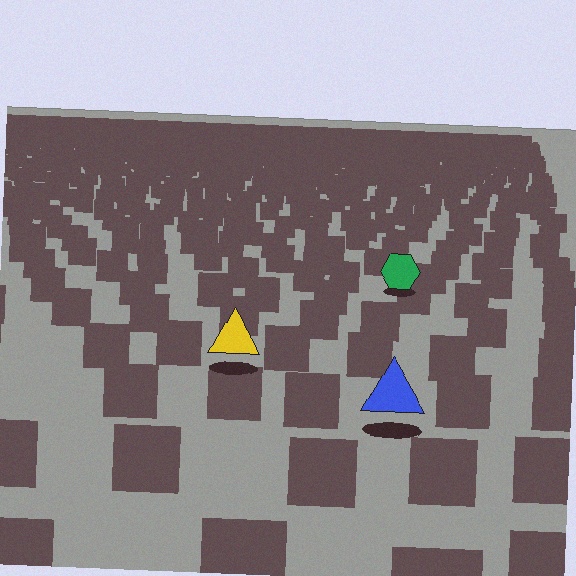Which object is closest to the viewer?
The blue triangle is closest. The texture marks near it are larger and more spread out.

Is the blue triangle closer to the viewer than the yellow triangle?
Yes. The blue triangle is closer — you can tell from the texture gradient: the ground texture is coarser near it.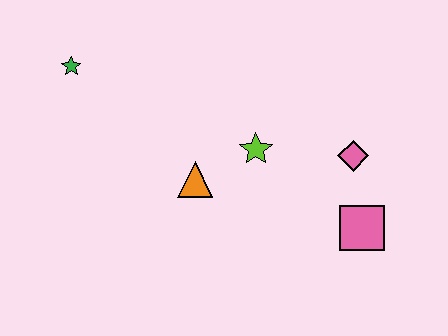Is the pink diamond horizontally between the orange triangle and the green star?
No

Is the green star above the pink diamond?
Yes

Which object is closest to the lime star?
The orange triangle is closest to the lime star.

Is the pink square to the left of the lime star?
No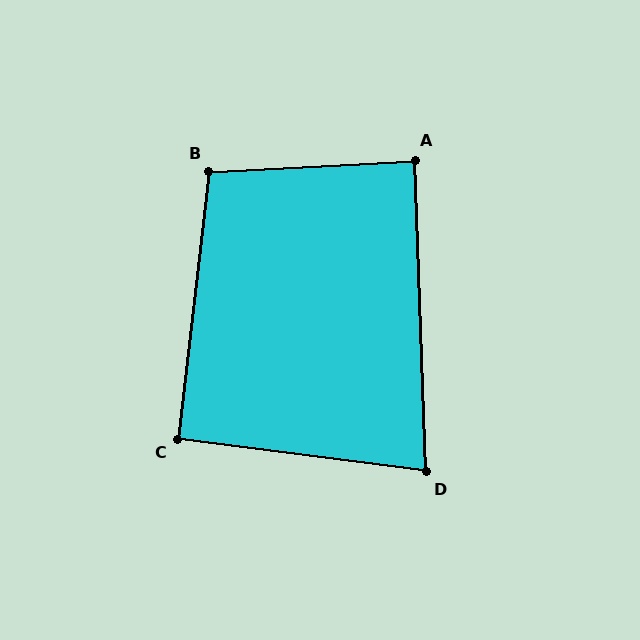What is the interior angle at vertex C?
Approximately 91 degrees (approximately right).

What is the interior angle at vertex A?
Approximately 89 degrees (approximately right).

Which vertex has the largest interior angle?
B, at approximately 100 degrees.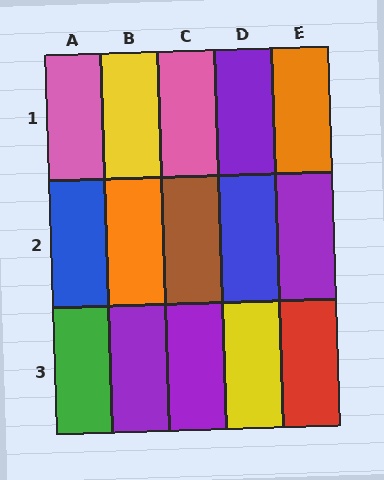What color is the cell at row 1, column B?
Yellow.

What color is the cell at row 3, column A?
Green.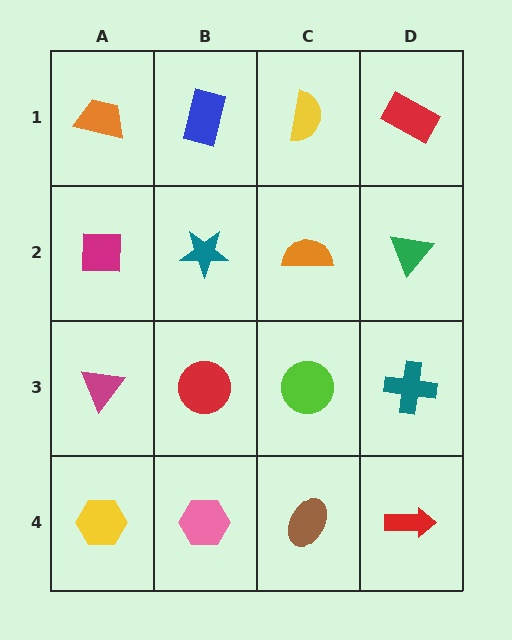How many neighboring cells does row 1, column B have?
3.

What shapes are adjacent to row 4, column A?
A magenta triangle (row 3, column A), a pink hexagon (row 4, column B).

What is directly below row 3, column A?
A yellow hexagon.